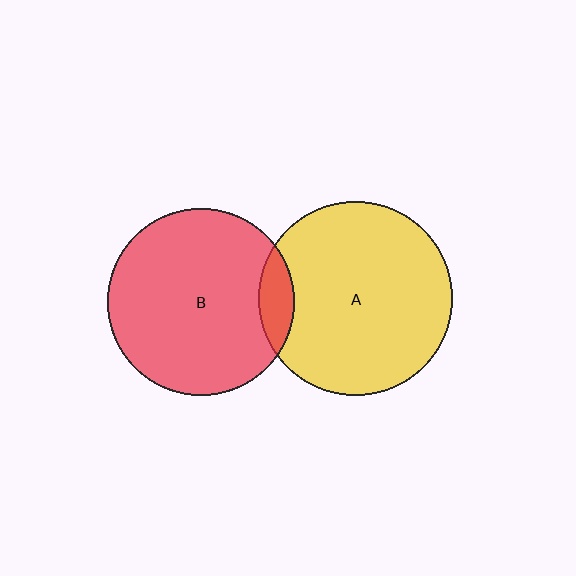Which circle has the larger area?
Circle A (yellow).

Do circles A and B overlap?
Yes.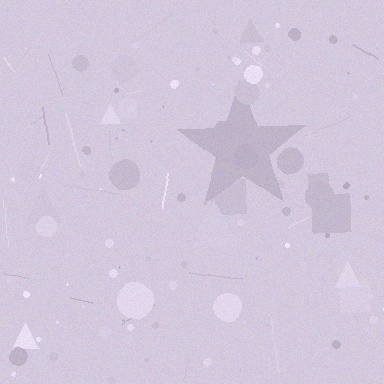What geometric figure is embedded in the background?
A star is embedded in the background.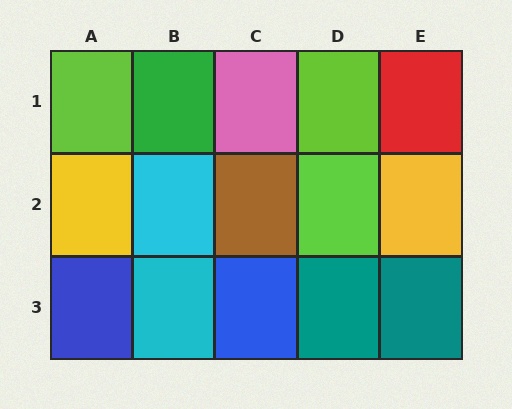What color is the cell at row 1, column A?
Lime.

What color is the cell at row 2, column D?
Lime.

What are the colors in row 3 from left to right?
Blue, cyan, blue, teal, teal.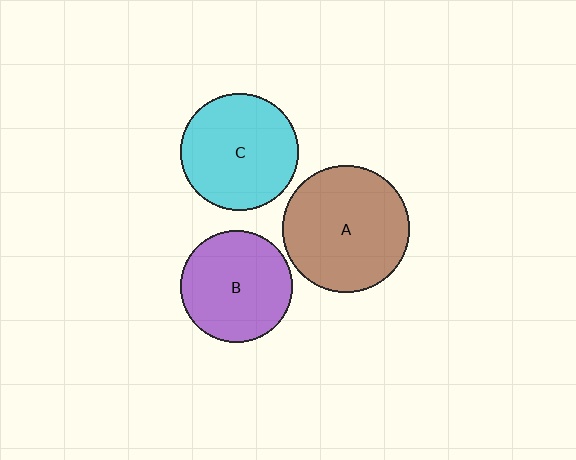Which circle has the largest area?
Circle A (brown).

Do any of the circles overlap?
No, none of the circles overlap.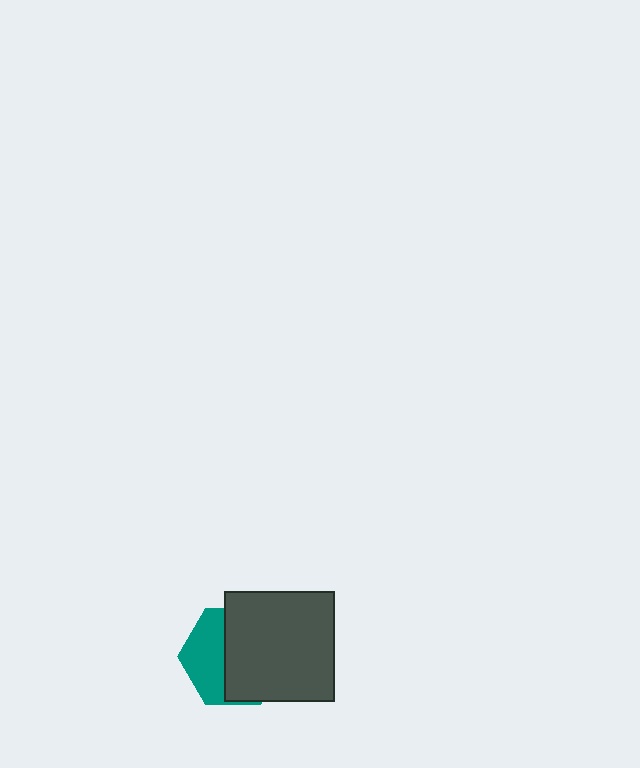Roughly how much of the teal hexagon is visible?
A small part of it is visible (roughly 40%).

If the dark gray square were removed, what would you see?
You would see the complete teal hexagon.